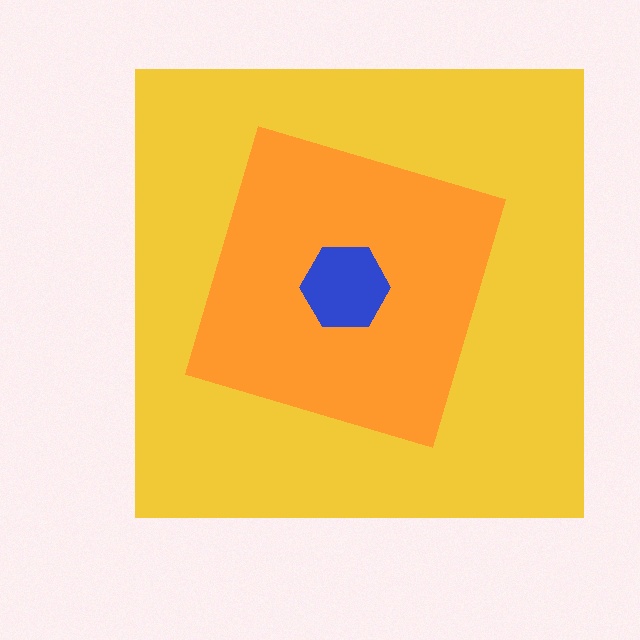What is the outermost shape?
The yellow square.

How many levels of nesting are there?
3.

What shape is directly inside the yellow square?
The orange diamond.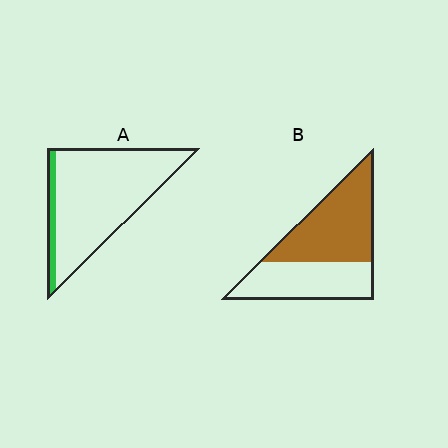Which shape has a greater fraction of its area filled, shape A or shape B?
Shape B.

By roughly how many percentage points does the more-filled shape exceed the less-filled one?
By roughly 45 percentage points (B over A).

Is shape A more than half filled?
No.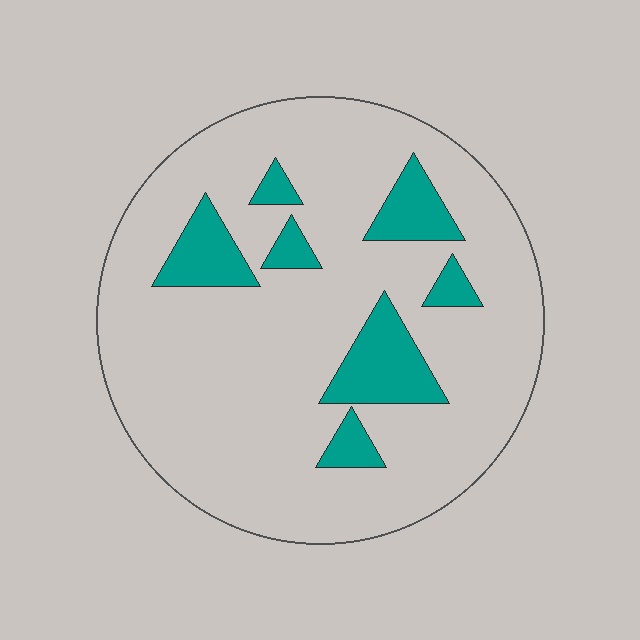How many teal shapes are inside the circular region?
7.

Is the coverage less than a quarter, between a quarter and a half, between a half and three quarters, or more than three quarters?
Less than a quarter.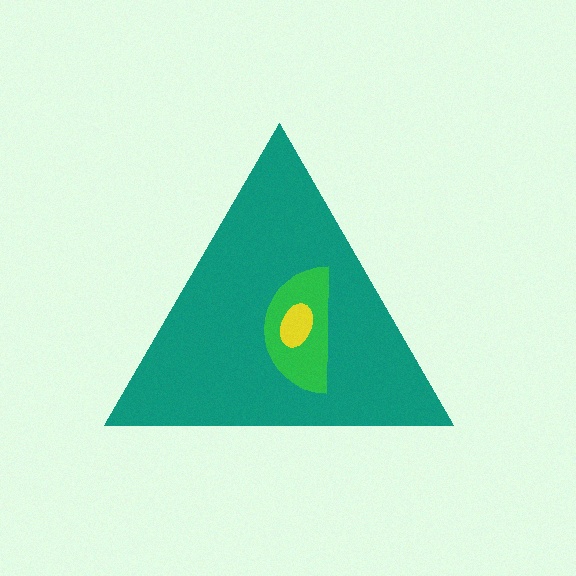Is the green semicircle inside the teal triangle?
Yes.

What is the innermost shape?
The yellow ellipse.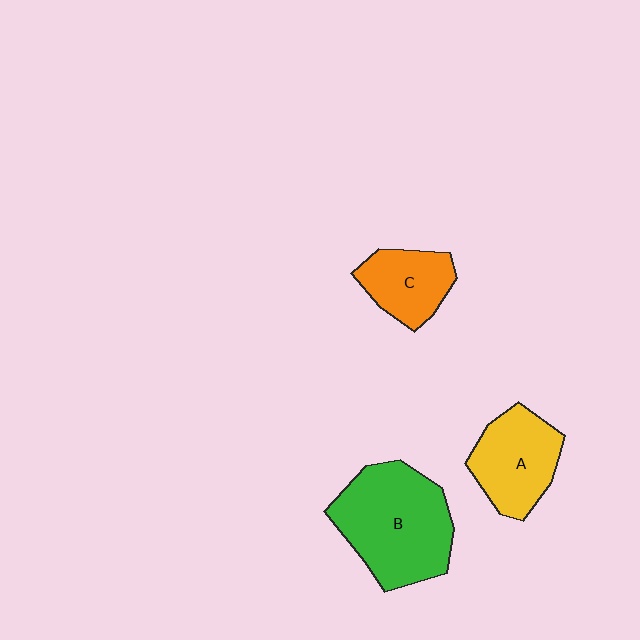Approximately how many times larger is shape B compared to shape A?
Approximately 1.6 times.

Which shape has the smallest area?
Shape C (orange).